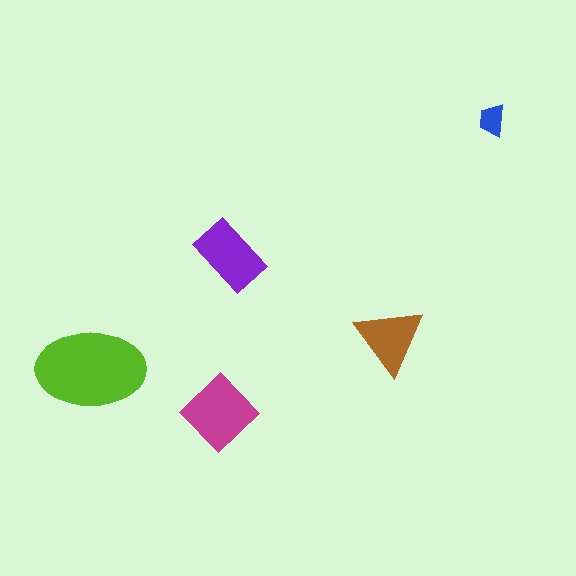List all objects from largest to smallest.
The lime ellipse, the magenta diamond, the purple rectangle, the brown triangle, the blue trapezoid.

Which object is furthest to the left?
The lime ellipse is leftmost.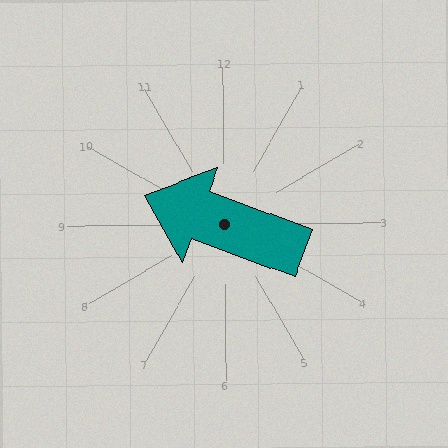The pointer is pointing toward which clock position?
Roughly 10 o'clock.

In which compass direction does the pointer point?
West.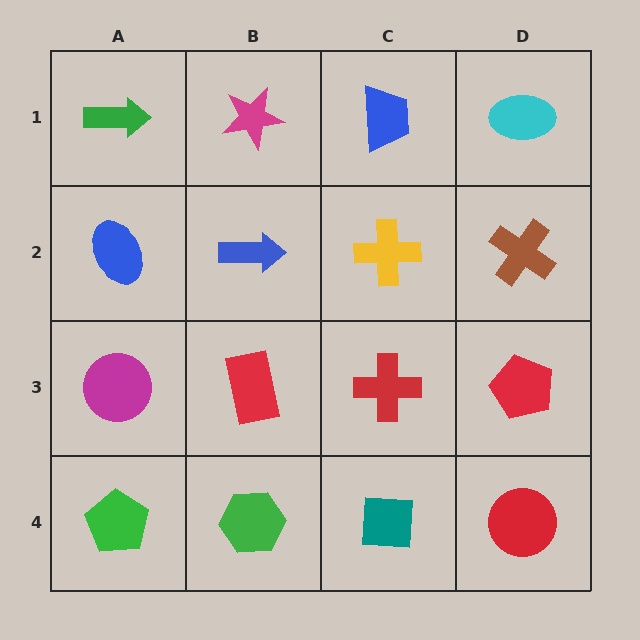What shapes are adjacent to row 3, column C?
A yellow cross (row 2, column C), a teal square (row 4, column C), a red rectangle (row 3, column B), a red pentagon (row 3, column D).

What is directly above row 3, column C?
A yellow cross.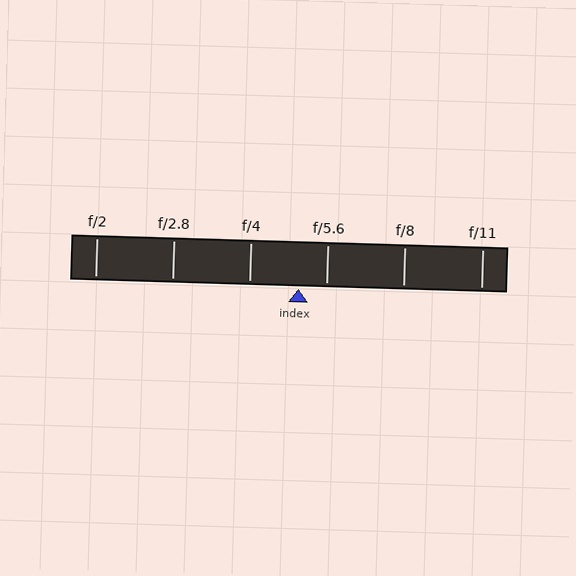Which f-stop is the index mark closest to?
The index mark is closest to f/5.6.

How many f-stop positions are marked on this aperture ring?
There are 6 f-stop positions marked.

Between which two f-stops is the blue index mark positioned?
The index mark is between f/4 and f/5.6.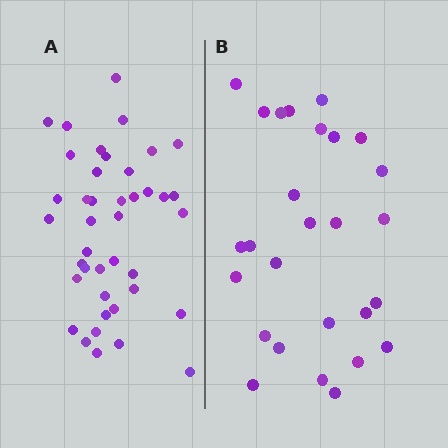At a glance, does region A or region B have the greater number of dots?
Region A (the left region) has more dots.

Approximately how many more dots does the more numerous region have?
Region A has approximately 15 more dots than region B.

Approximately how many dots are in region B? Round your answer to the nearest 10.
About 30 dots. (The exact count is 27, which rounds to 30.)